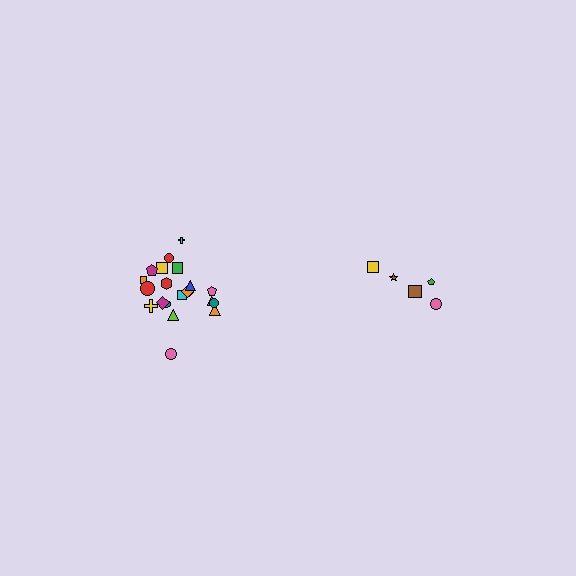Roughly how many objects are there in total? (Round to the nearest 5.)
Roughly 25 objects in total.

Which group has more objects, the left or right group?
The left group.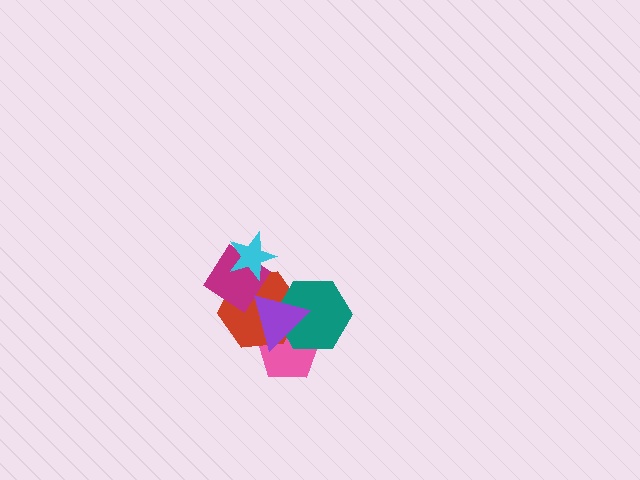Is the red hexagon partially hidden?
Yes, it is partially covered by another shape.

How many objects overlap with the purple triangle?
4 objects overlap with the purple triangle.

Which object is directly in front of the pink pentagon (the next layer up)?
The red hexagon is directly in front of the pink pentagon.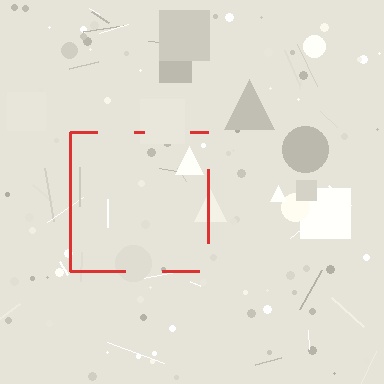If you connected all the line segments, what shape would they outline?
They would outline a square.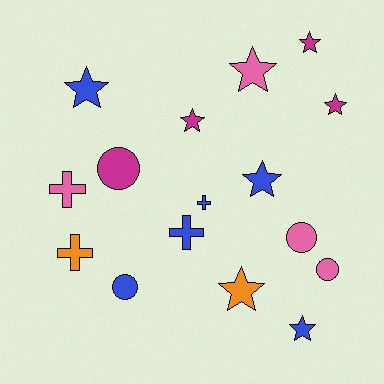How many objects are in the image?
There are 16 objects.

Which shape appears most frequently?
Star, with 8 objects.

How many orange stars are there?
There is 1 orange star.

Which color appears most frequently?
Blue, with 6 objects.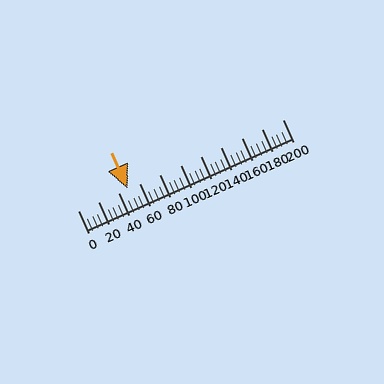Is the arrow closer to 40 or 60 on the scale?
The arrow is closer to 40.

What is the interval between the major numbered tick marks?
The major tick marks are spaced 20 units apart.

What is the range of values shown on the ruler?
The ruler shows values from 0 to 200.